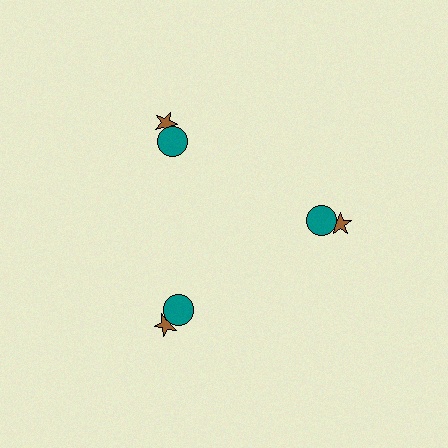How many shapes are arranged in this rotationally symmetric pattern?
There are 6 shapes, arranged in 3 groups of 2.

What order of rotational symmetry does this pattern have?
This pattern has 3-fold rotational symmetry.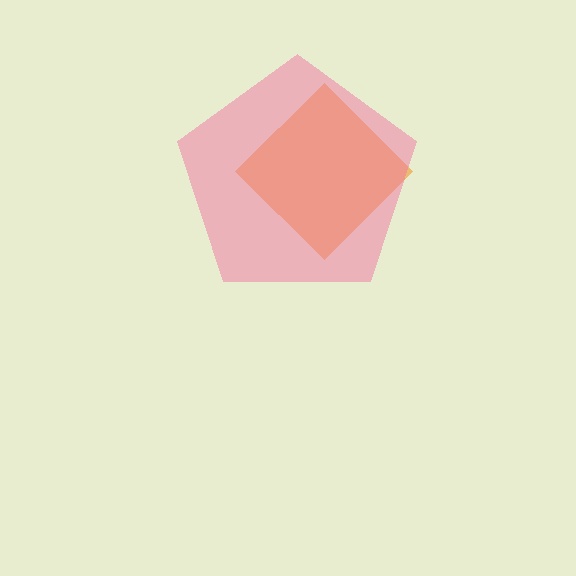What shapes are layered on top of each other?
The layered shapes are: an orange diamond, a pink pentagon.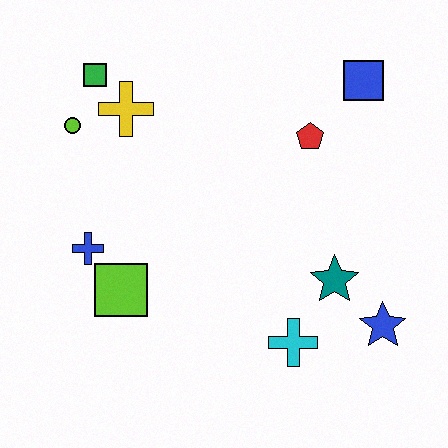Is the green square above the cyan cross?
Yes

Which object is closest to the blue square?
The red pentagon is closest to the blue square.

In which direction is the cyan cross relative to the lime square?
The cyan cross is to the right of the lime square.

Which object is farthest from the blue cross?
The blue square is farthest from the blue cross.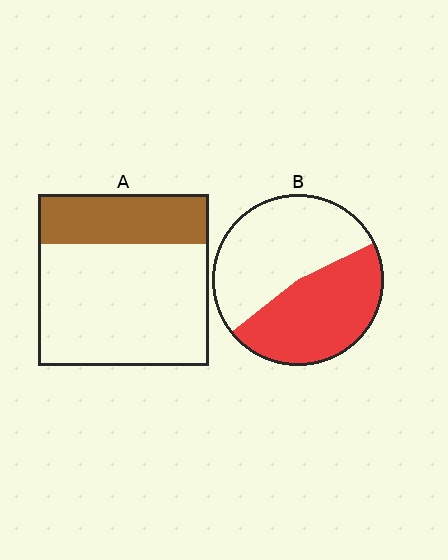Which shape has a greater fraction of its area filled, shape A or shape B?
Shape B.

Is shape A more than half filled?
No.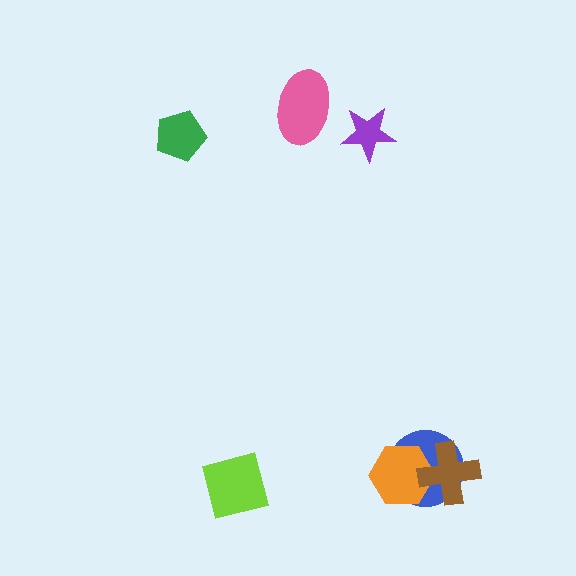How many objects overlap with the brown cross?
2 objects overlap with the brown cross.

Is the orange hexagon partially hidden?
Yes, it is partially covered by another shape.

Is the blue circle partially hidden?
Yes, it is partially covered by another shape.